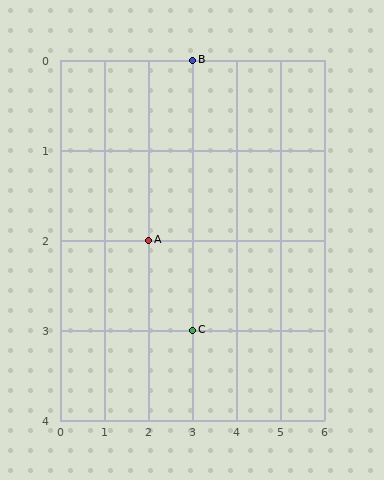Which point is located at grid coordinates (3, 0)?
Point B is at (3, 0).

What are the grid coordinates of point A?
Point A is at grid coordinates (2, 2).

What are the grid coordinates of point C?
Point C is at grid coordinates (3, 3).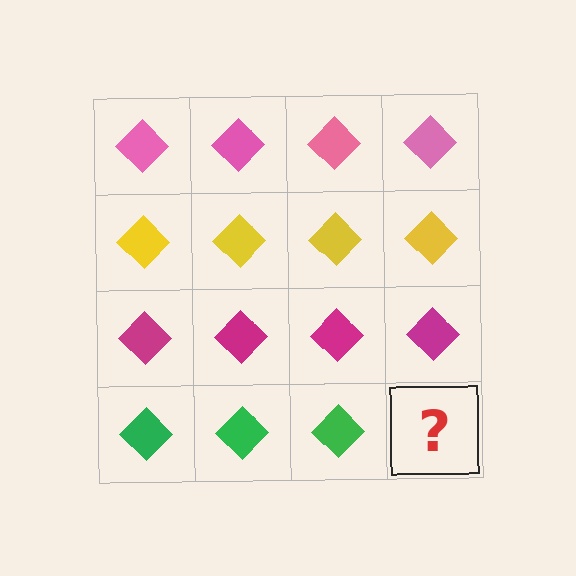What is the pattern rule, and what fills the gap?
The rule is that each row has a consistent color. The gap should be filled with a green diamond.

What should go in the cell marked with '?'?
The missing cell should contain a green diamond.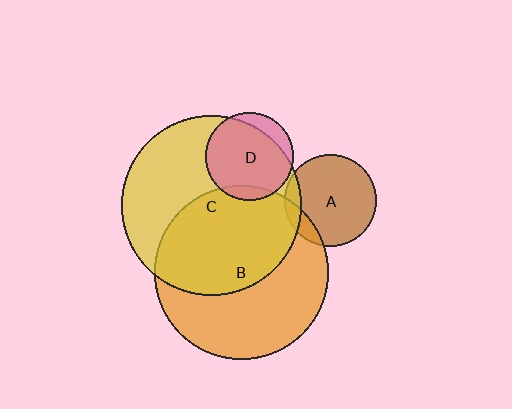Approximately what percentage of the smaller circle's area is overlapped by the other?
Approximately 85%.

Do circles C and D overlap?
Yes.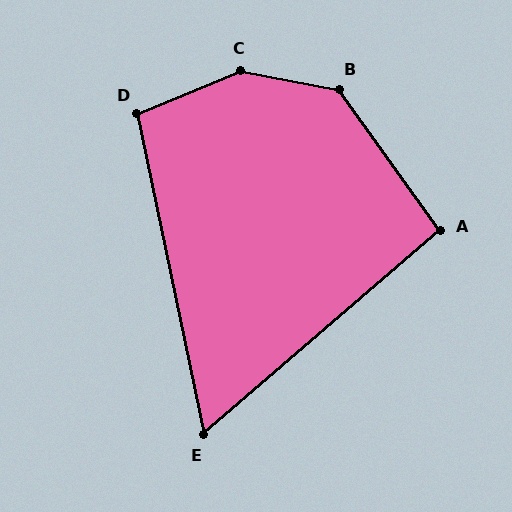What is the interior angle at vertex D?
Approximately 101 degrees (obtuse).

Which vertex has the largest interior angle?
C, at approximately 147 degrees.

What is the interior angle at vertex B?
Approximately 137 degrees (obtuse).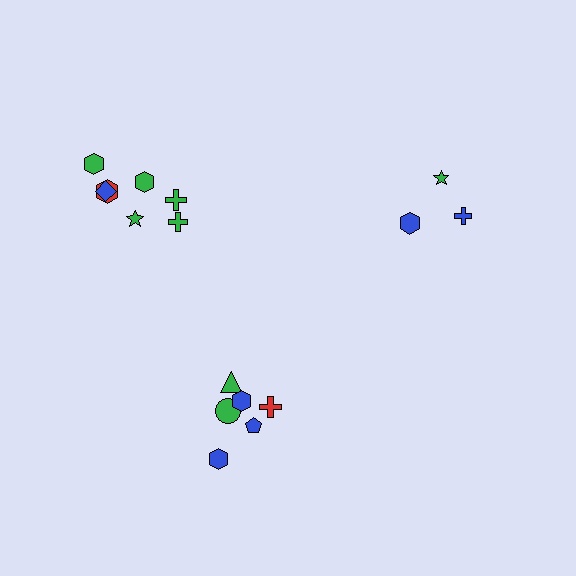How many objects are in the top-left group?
There are 7 objects.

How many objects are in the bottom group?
There are 6 objects.